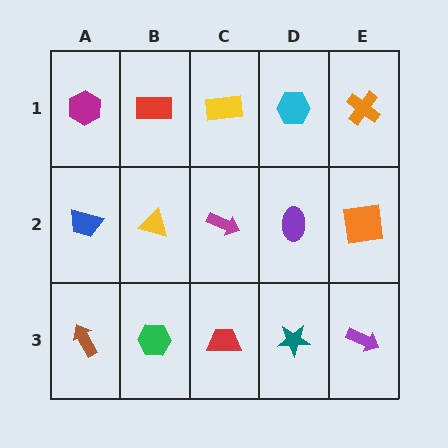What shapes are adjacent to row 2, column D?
A cyan hexagon (row 1, column D), a teal star (row 3, column D), a magenta arrow (row 2, column C), an orange square (row 2, column E).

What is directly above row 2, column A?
A magenta hexagon.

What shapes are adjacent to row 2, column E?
An orange cross (row 1, column E), a purple arrow (row 3, column E), a purple ellipse (row 2, column D).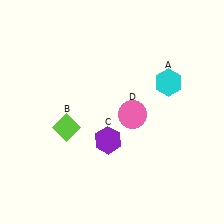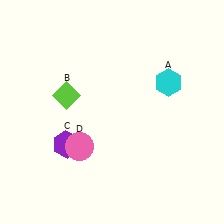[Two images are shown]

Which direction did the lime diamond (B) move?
The lime diamond (B) moved up.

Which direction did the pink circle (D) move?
The pink circle (D) moved left.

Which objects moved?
The objects that moved are: the lime diamond (B), the purple hexagon (C), the pink circle (D).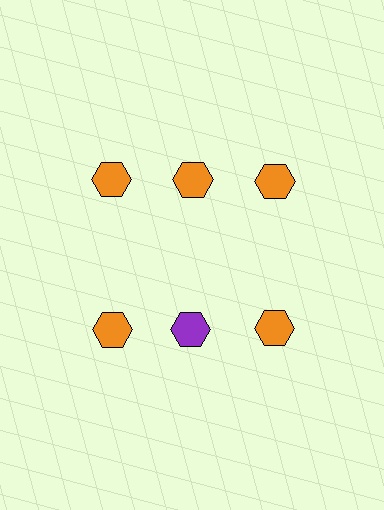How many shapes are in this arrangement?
There are 6 shapes arranged in a grid pattern.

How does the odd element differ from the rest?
It has a different color: purple instead of orange.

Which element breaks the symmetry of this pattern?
The purple hexagon in the second row, second from left column breaks the symmetry. All other shapes are orange hexagons.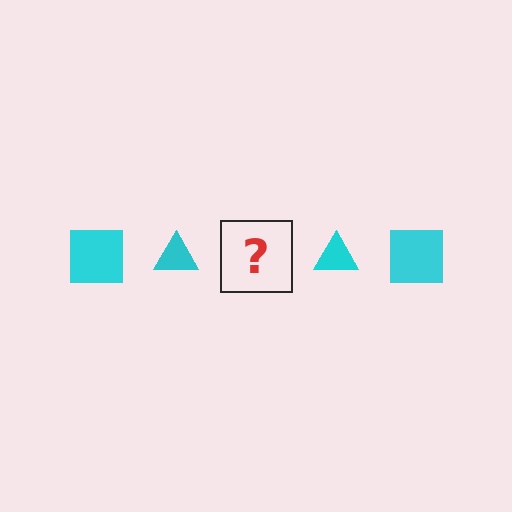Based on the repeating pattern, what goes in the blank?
The blank should be a cyan square.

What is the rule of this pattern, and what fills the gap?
The rule is that the pattern cycles through square, triangle shapes in cyan. The gap should be filled with a cyan square.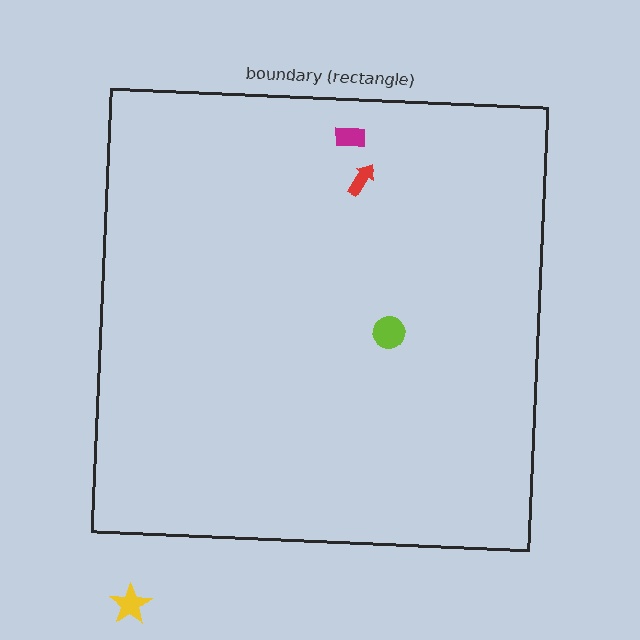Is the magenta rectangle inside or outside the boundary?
Inside.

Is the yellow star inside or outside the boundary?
Outside.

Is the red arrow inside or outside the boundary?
Inside.